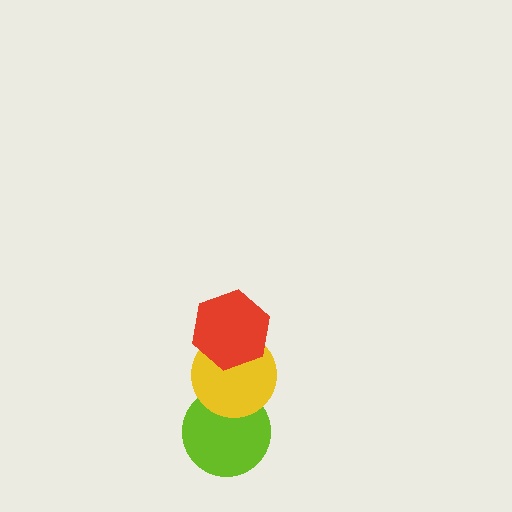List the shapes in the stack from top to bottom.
From top to bottom: the red hexagon, the yellow circle, the lime circle.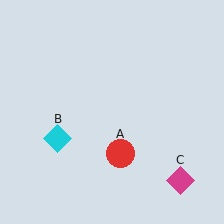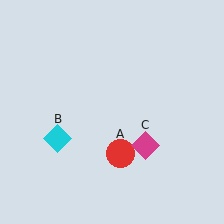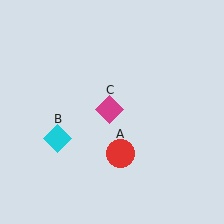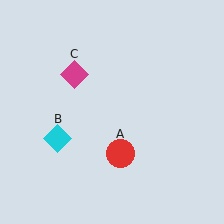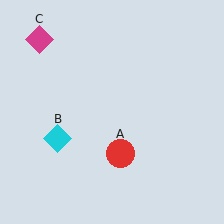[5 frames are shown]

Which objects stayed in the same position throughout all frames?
Red circle (object A) and cyan diamond (object B) remained stationary.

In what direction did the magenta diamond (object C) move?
The magenta diamond (object C) moved up and to the left.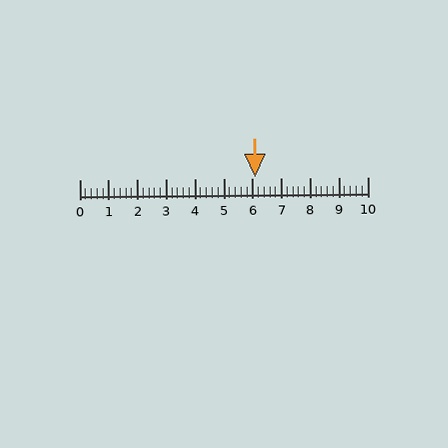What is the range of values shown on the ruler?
The ruler shows values from 0 to 10.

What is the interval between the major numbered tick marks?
The major tick marks are spaced 1 units apart.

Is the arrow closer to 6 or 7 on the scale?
The arrow is closer to 6.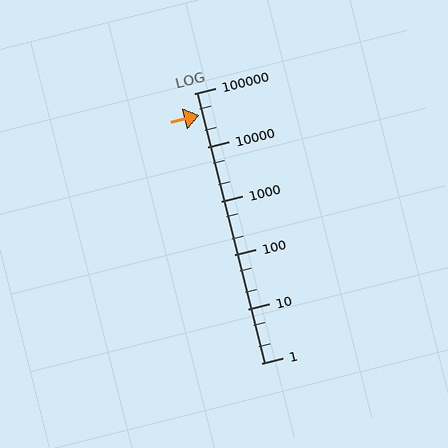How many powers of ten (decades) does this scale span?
The scale spans 5 decades, from 1 to 100000.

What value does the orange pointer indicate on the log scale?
The pointer indicates approximately 40000.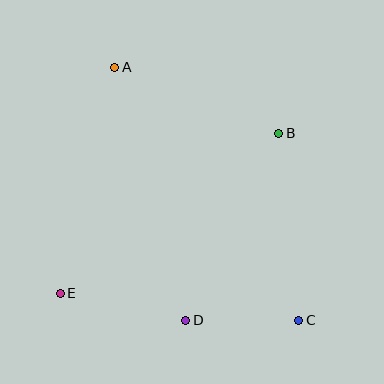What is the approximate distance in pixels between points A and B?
The distance between A and B is approximately 177 pixels.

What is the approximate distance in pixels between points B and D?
The distance between B and D is approximately 209 pixels.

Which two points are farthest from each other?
Points A and C are farthest from each other.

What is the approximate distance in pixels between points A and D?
The distance between A and D is approximately 263 pixels.